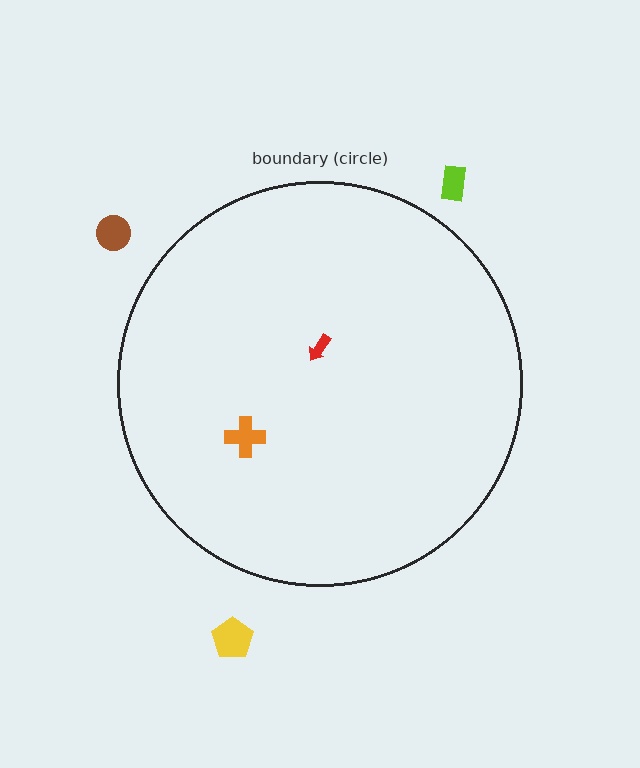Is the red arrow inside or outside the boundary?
Inside.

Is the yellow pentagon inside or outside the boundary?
Outside.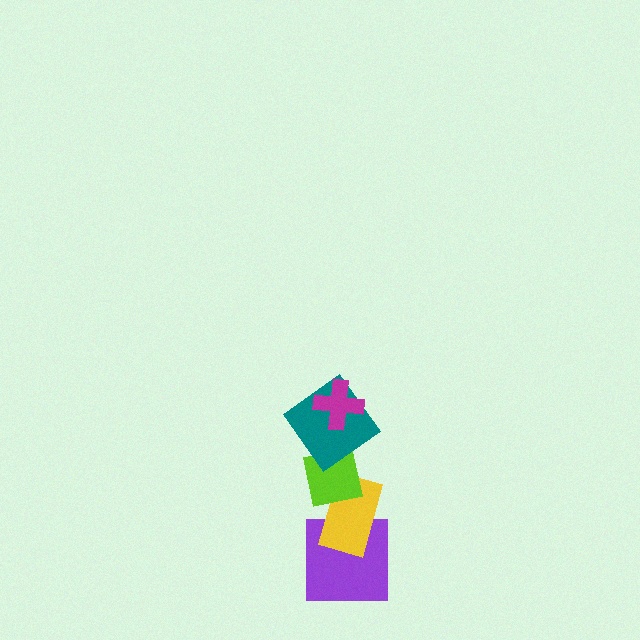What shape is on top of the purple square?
The yellow rectangle is on top of the purple square.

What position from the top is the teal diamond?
The teal diamond is 2nd from the top.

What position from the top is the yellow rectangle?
The yellow rectangle is 4th from the top.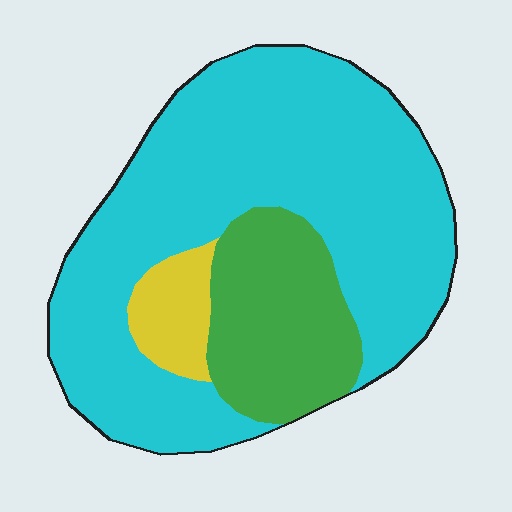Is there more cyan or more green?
Cyan.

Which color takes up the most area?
Cyan, at roughly 70%.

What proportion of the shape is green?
Green covers 22% of the shape.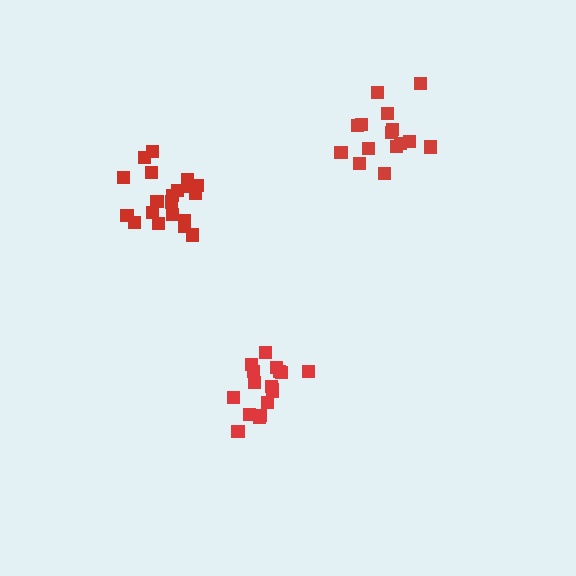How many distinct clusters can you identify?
There are 3 distinct clusters.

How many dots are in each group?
Group 1: 20 dots, Group 2: 17 dots, Group 3: 15 dots (52 total).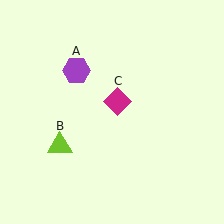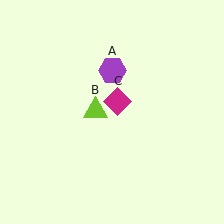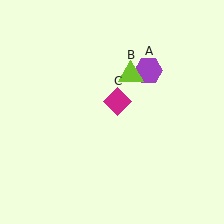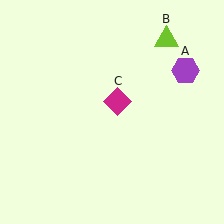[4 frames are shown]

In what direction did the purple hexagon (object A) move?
The purple hexagon (object A) moved right.